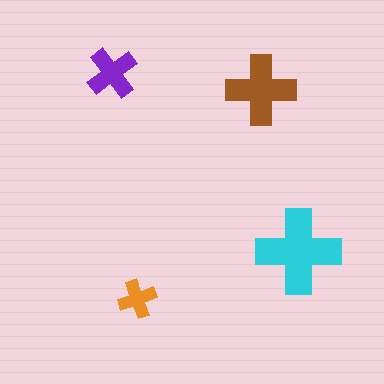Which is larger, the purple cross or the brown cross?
The brown one.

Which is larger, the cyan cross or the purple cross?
The cyan one.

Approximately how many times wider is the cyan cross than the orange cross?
About 2 times wider.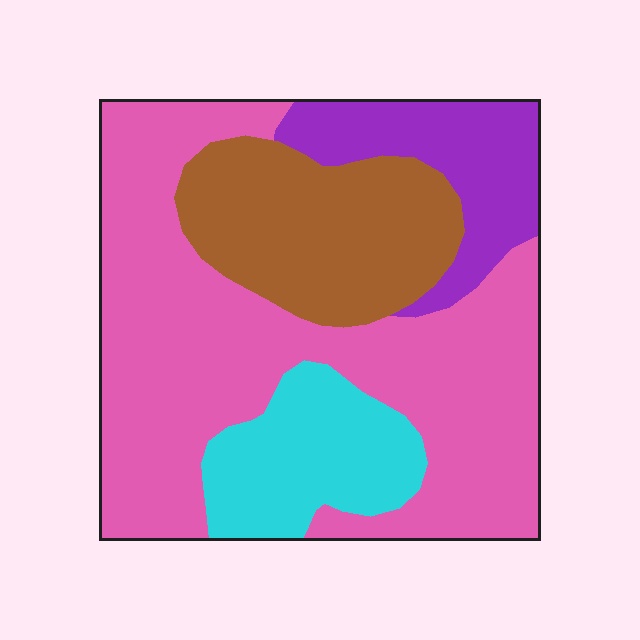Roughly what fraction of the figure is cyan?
Cyan takes up less than a sixth of the figure.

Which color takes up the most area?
Pink, at roughly 50%.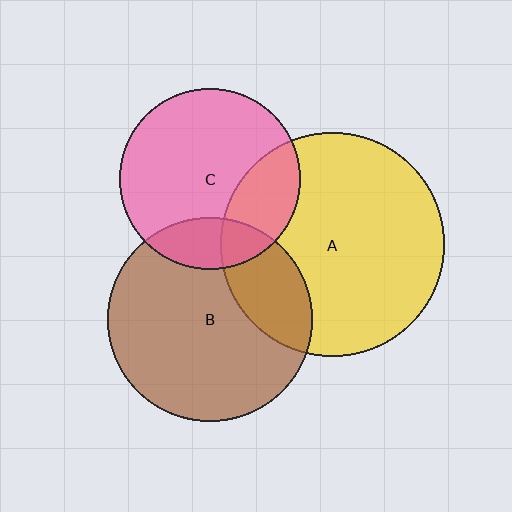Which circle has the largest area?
Circle A (yellow).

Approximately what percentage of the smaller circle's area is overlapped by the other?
Approximately 25%.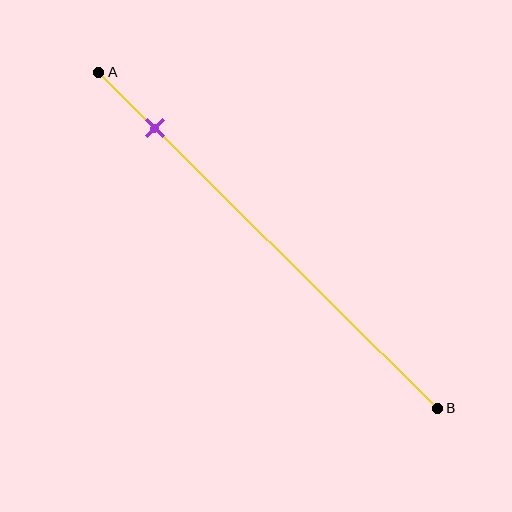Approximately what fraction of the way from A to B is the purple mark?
The purple mark is approximately 15% of the way from A to B.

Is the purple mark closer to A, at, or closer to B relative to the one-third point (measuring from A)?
The purple mark is closer to point A than the one-third point of segment AB.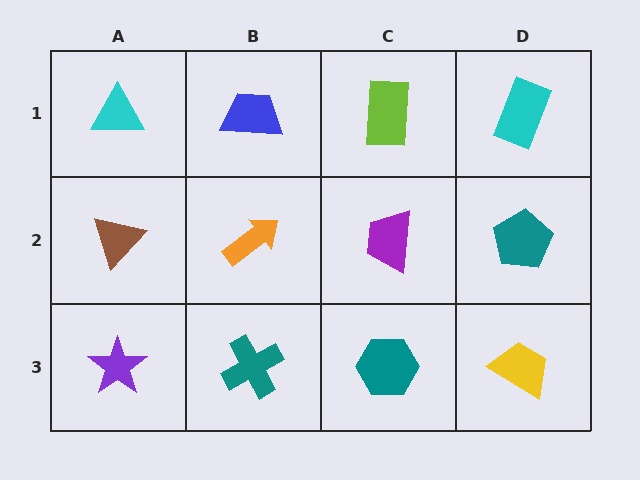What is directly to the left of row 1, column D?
A lime rectangle.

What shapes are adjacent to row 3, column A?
A brown triangle (row 2, column A), a teal cross (row 3, column B).